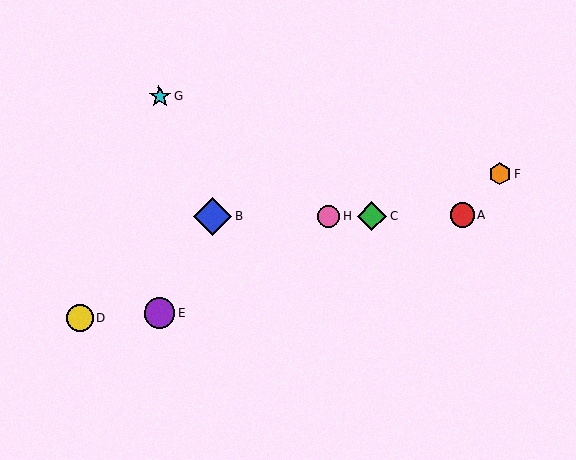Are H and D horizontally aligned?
No, H is at y≈216 and D is at y≈318.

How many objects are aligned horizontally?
4 objects (A, B, C, H) are aligned horizontally.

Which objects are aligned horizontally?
Objects A, B, C, H are aligned horizontally.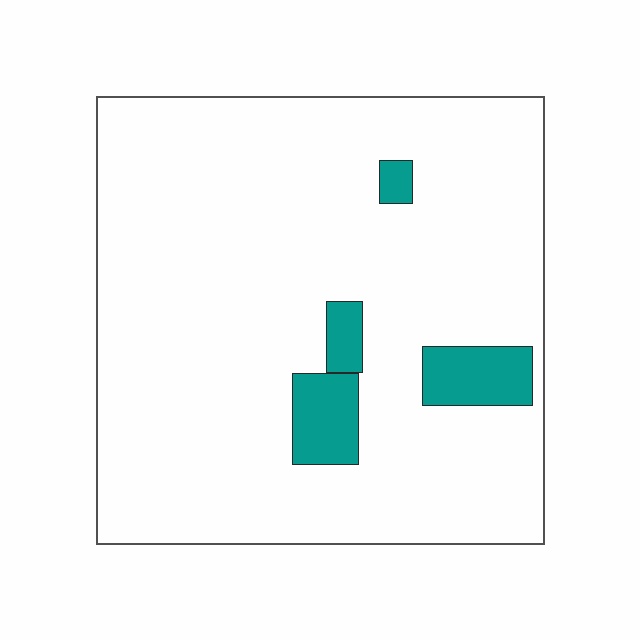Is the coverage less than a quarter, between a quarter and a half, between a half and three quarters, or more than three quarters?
Less than a quarter.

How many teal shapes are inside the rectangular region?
4.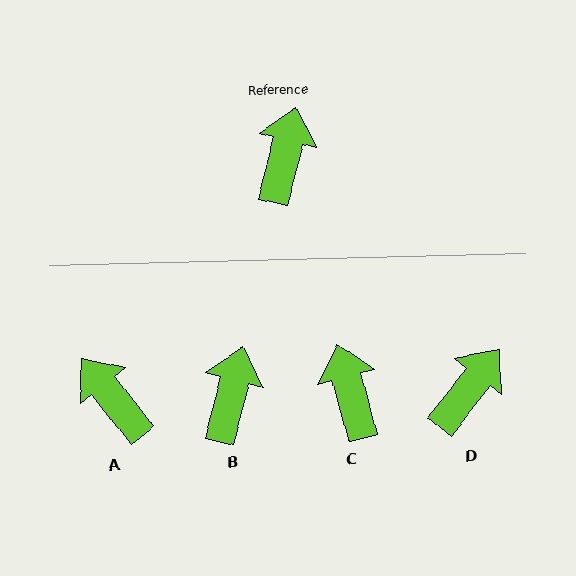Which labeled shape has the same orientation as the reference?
B.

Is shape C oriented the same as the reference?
No, it is off by about 29 degrees.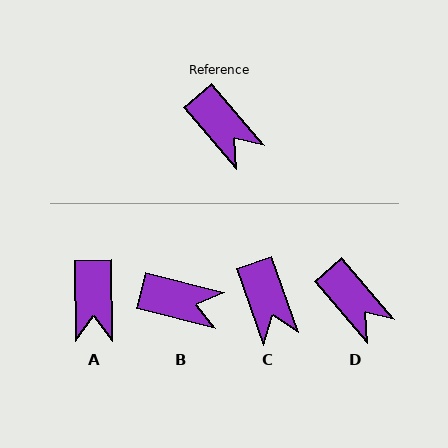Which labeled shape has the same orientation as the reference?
D.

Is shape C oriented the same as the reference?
No, it is off by about 21 degrees.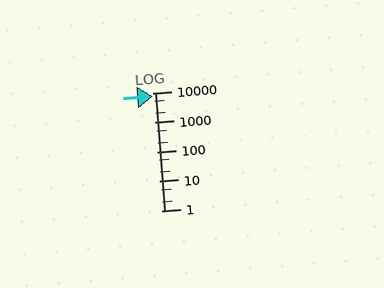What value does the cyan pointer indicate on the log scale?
The pointer indicates approximately 7700.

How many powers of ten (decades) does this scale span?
The scale spans 4 decades, from 1 to 10000.